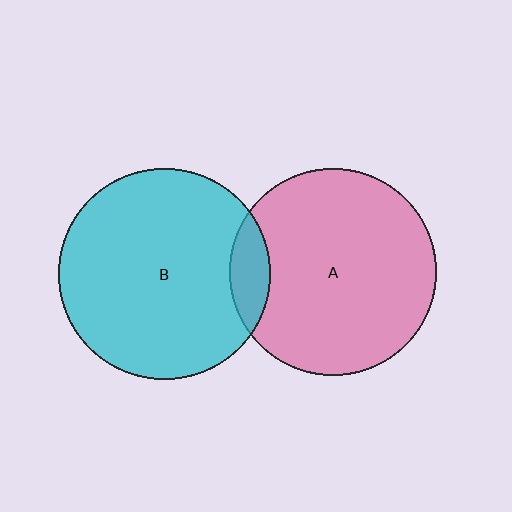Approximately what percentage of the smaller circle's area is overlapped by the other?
Approximately 10%.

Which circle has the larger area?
Circle B (cyan).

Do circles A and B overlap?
Yes.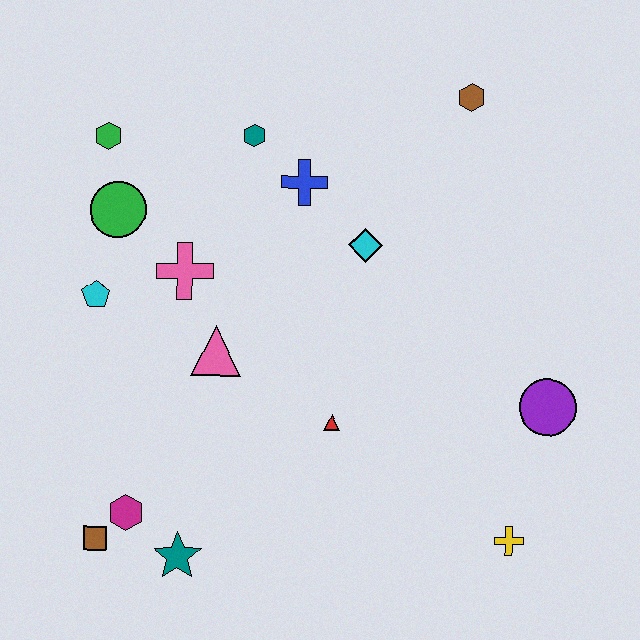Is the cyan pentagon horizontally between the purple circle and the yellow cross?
No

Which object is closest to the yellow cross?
The purple circle is closest to the yellow cross.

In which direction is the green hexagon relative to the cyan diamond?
The green hexagon is to the left of the cyan diamond.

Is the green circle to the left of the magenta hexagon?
Yes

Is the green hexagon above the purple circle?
Yes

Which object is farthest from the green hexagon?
The yellow cross is farthest from the green hexagon.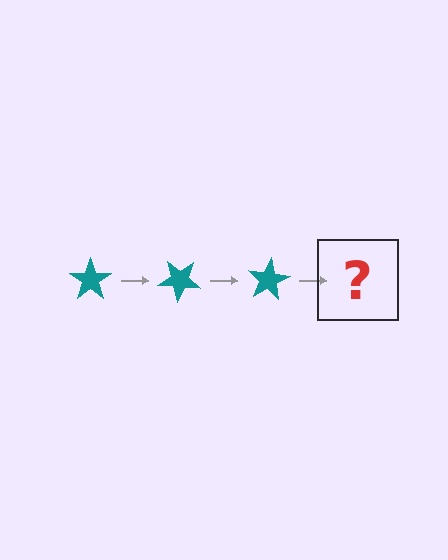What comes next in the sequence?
The next element should be a teal star rotated 120 degrees.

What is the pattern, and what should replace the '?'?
The pattern is that the star rotates 40 degrees each step. The '?' should be a teal star rotated 120 degrees.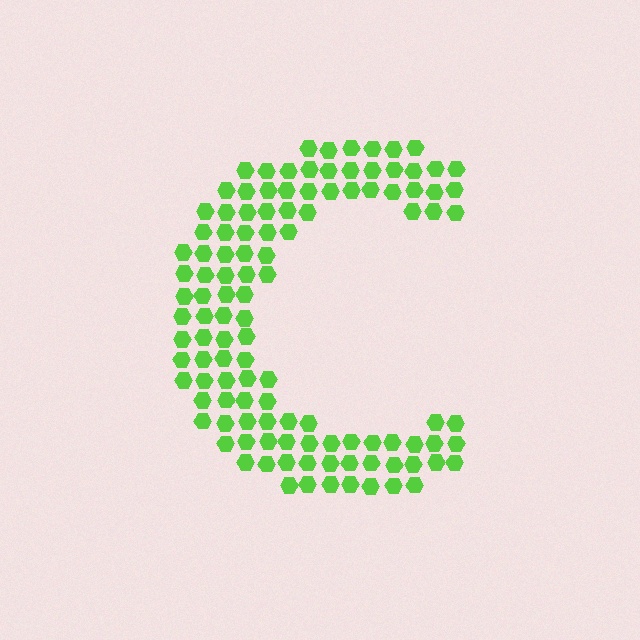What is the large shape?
The large shape is the letter C.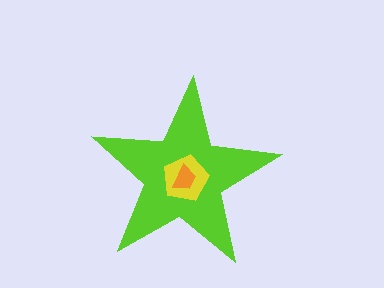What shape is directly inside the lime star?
The yellow pentagon.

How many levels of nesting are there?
3.